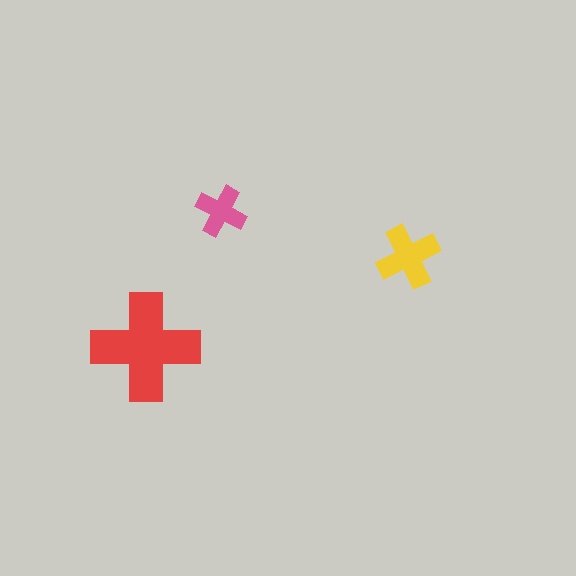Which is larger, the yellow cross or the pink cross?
The yellow one.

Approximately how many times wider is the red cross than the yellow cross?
About 1.5 times wider.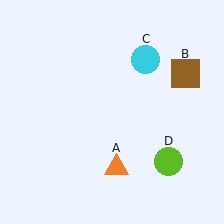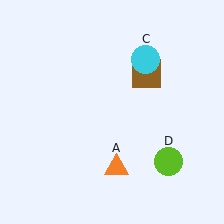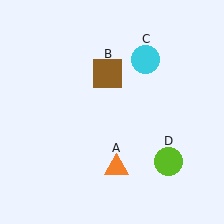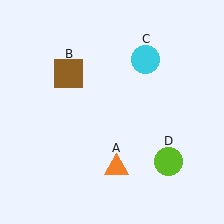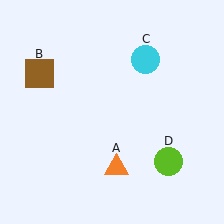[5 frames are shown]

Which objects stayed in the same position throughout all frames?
Orange triangle (object A) and cyan circle (object C) and lime circle (object D) remained stationary.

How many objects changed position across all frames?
1 object changed position: brown square (object B).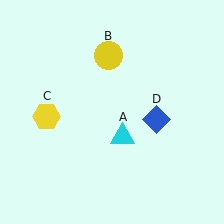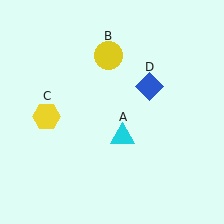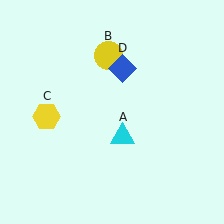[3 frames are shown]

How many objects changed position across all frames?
1 object changed position: blue diamond (object D).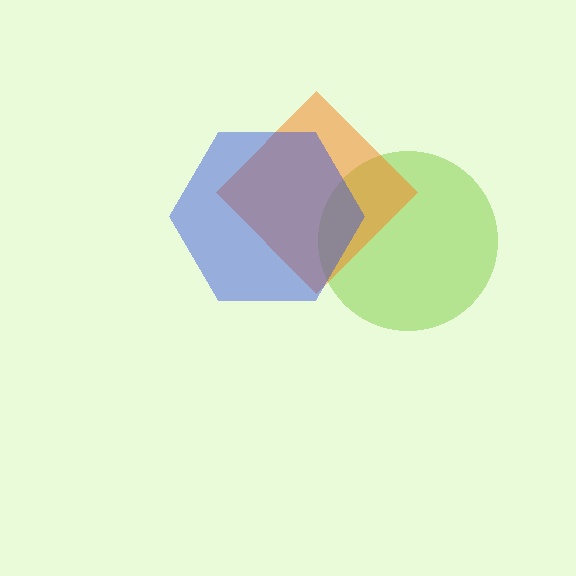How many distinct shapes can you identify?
There are 3 distinct shapes: a lime circle, an orange diamond, a blue hexagon.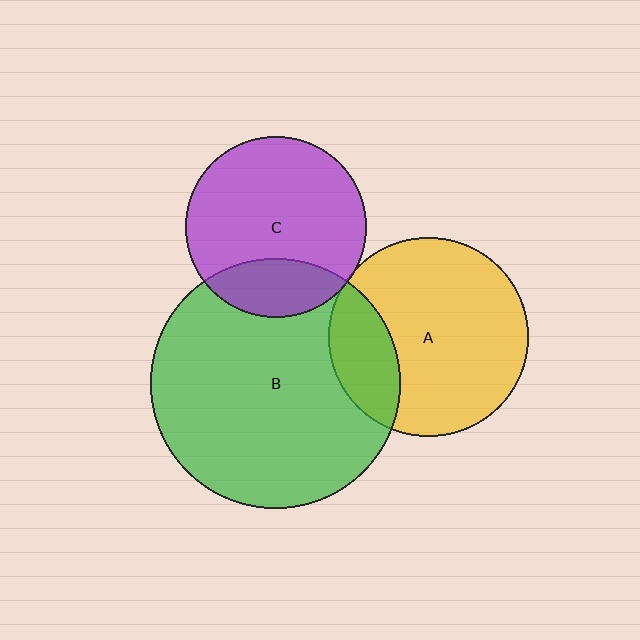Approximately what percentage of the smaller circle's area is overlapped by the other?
Approximately 20%.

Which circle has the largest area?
Circle B (green).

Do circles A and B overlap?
Yes.